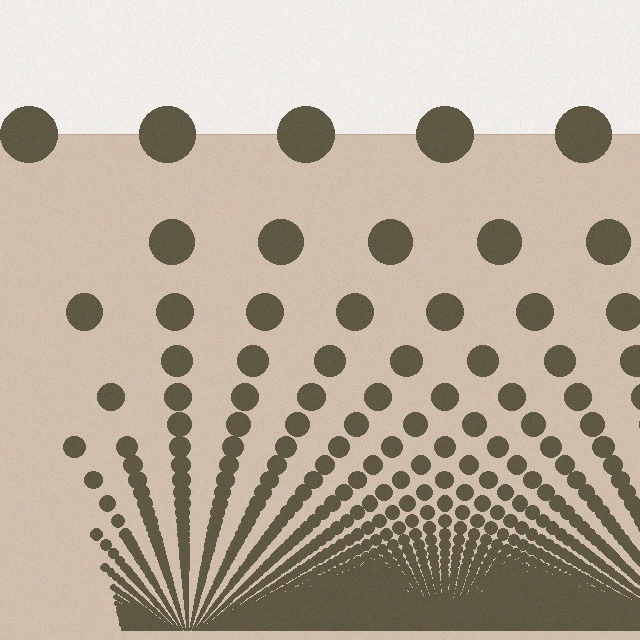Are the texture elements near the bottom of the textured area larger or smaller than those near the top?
Smaller. The gradient is inverted — elements near the bottom are smaller and denser.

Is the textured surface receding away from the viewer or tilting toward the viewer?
The surface appears to tilt toward the viewer. Texture elements get larger and sparser toward the top.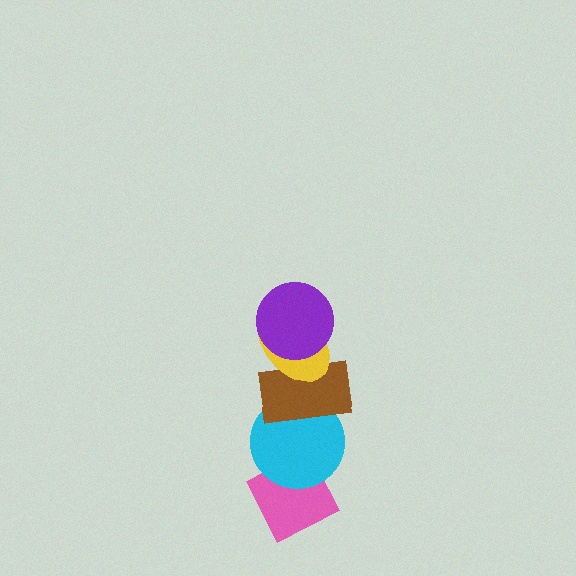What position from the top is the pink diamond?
The pink diamond is 5th from the top.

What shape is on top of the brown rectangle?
The yellow ellipse is on top of the brown rectangle.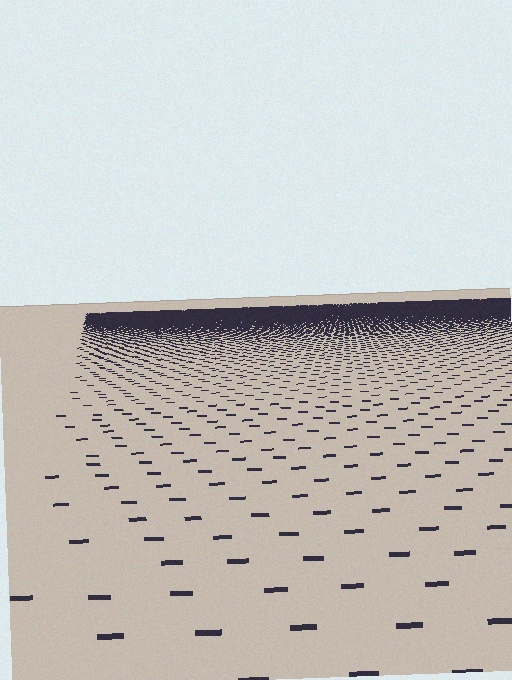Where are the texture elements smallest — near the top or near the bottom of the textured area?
Near the top.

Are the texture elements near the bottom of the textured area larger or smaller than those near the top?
Larger. Near the bottom, elements are closer to the viewer and appear at a bigger on-screen size.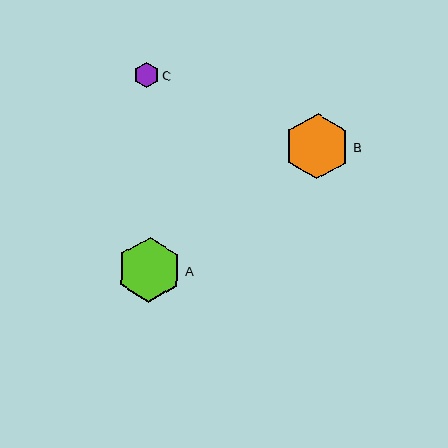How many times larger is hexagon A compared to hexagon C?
Hexagon A is approximately 2.5 times the size of hexagon C.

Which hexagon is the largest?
Hexagon B is the largest with a size of approximately 65 pixels.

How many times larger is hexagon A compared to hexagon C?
Hexagon A is approximately 2.5 times the size of hexagon C.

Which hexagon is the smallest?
Hexagon C is the smallest with a size of approximately 26 pixels.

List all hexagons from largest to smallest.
From largest to smallest: B, A, C.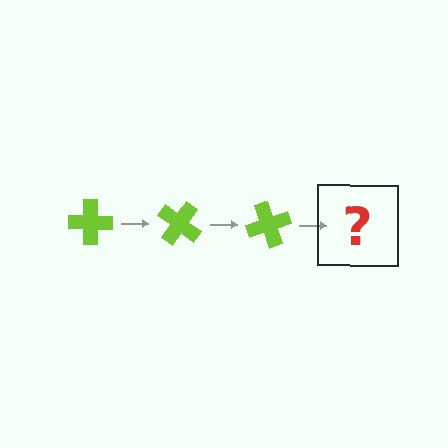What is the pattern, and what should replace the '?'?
The pattern is that the cross rotates 35 degrees each step. The '?' should be a lime cross rotated 105 degrees.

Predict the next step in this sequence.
The next step is a lime cross rotated 105 degrees.